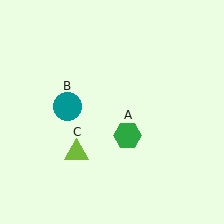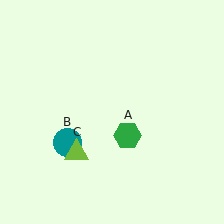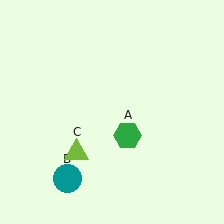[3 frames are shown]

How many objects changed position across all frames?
1 object changed position: teal circle (object B).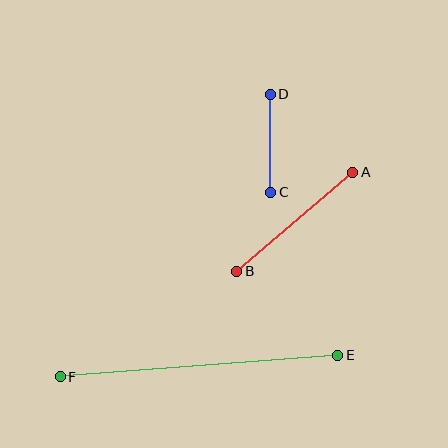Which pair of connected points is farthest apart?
Points E and F are farthest apart.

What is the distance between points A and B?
The distance is approximately 152 pixels.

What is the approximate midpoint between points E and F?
The midpoint is at approximately (199, 366) pixels.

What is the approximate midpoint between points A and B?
The midpoint is at approximately (295, 222) pixels.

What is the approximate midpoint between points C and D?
The midpoint is at approximately (270, 143) pixels.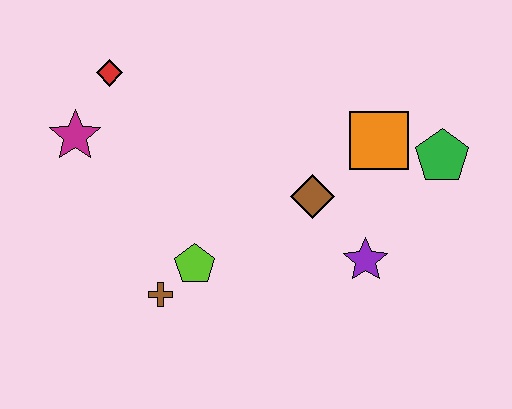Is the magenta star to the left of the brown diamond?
Yes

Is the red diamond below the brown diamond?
No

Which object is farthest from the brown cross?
The green pentagon is farthest from the brown cross.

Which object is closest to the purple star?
The brown diamond is closest to the purple star.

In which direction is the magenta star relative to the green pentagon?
The magenta star is to the left of the green pentagon.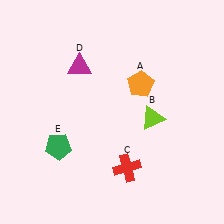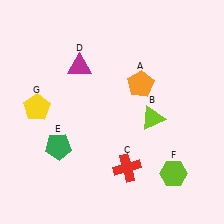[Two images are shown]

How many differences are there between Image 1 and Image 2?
There are 2 differences between the two images.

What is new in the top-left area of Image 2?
A yellow pentagon (G) was added in the top-left area of Image 2.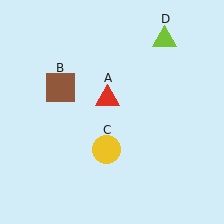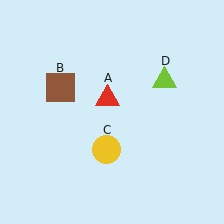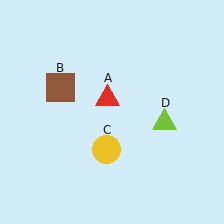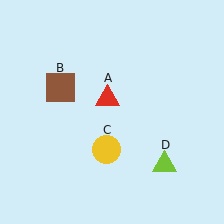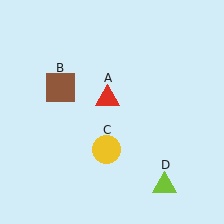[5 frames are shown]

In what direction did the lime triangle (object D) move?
The lime triangle (object D) moved down.